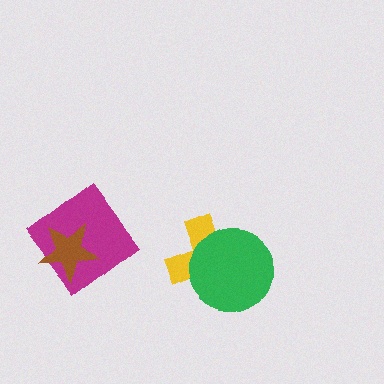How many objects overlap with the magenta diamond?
1 object overlaps with the magenta diamond.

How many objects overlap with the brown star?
1 object overlaps with the brown star.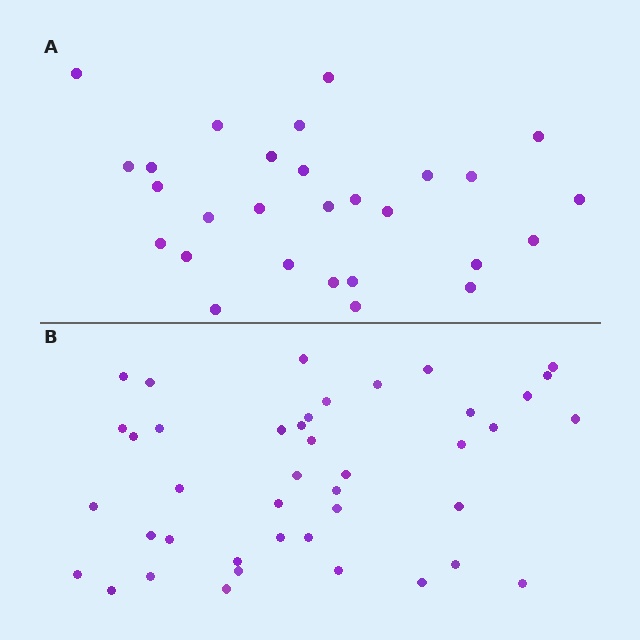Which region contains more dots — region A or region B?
Region B (the bottom region) has more dots.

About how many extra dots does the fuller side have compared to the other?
Region B has approximately 15 more dots than region A.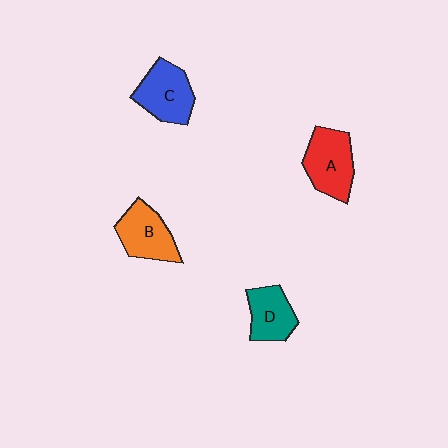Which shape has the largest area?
Shape A (red).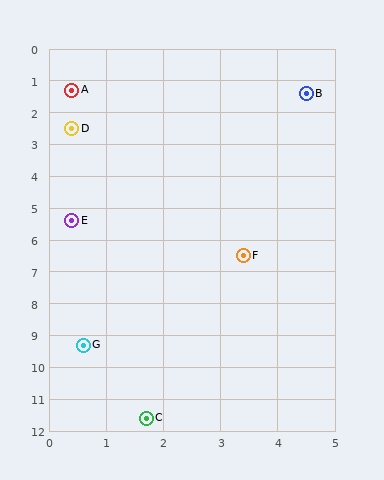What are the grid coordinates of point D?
Point D is at approximately (0.4, 2.5).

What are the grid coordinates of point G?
Point G is at approximately (0.6, 9.3).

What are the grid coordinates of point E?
Point E is at approximately (0.4, 5.4).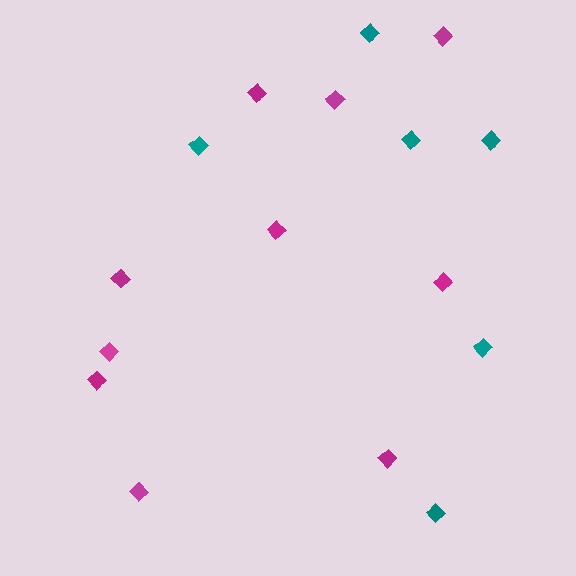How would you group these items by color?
There are 2 groups: one group of magenta diamonds (10) and one group of teal diamonds (6).